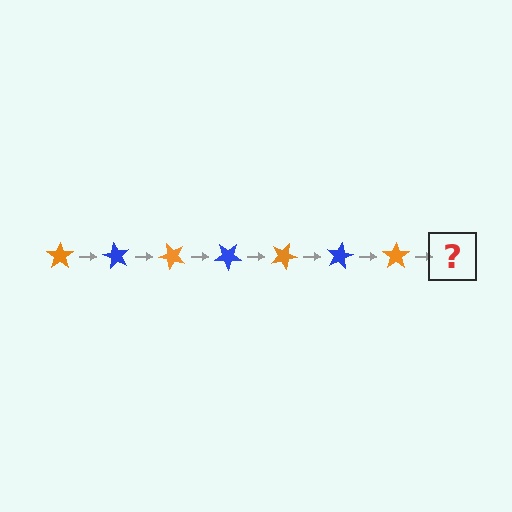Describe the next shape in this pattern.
It should be a blue star, rotated 420 degrees from the start.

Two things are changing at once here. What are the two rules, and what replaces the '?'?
The two rules are that it rotates 60 degrees each step and the color cycles through orange and blue. The '?' should be a blue star, rotated 420 degrees from the start.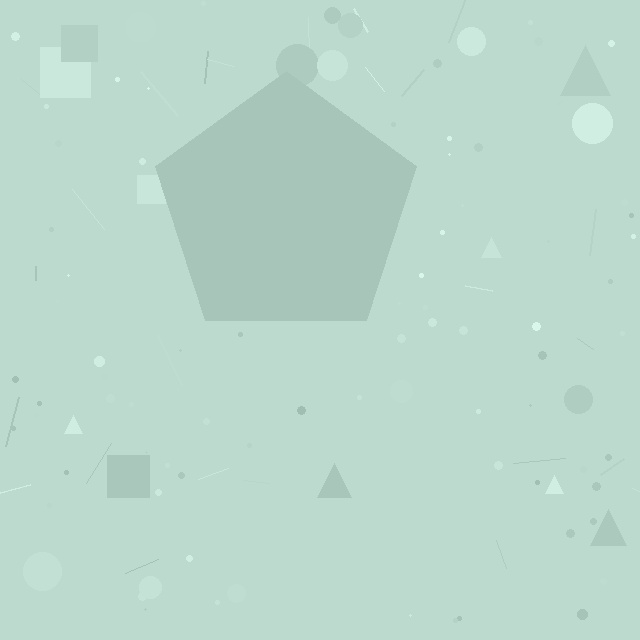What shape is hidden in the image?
A pentagon is hidden in the image.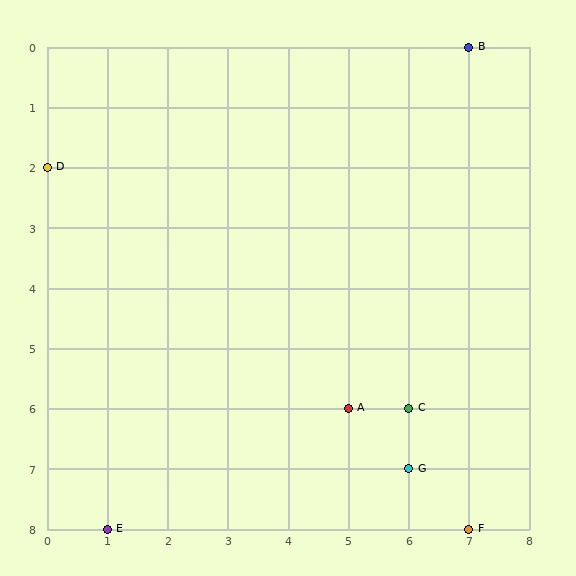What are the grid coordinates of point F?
Point F is at grid coordinates (7, 8).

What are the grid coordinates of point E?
Point E is at grid coordinates (1, 8).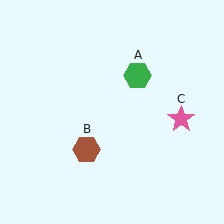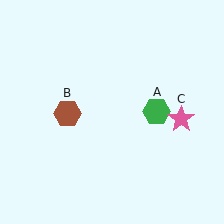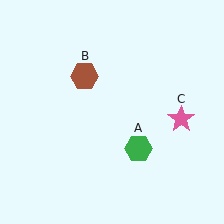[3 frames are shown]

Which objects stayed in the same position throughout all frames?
Pink star (object C) remained stationary.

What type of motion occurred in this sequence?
The green hexagon (object A), brown hexagon (object B) rotated clockwise around the center of the scene.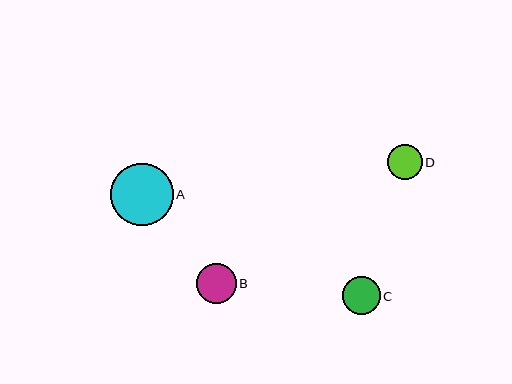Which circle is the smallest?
Circle D is the smallest with a size of approximately 35 pixels.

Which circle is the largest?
Circle A is the largest with a size of approximately 63 pixels.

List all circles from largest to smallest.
From largest to smallest: A, B, C, D.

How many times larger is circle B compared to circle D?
Circle B is approximately 1.1 times the size of circle D.